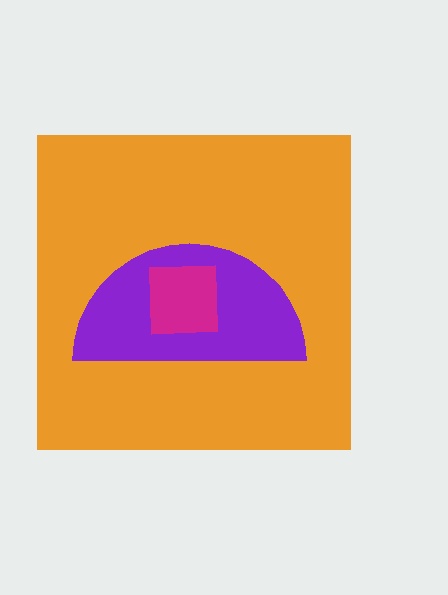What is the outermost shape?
The orange square.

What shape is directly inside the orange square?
The purple semicircle.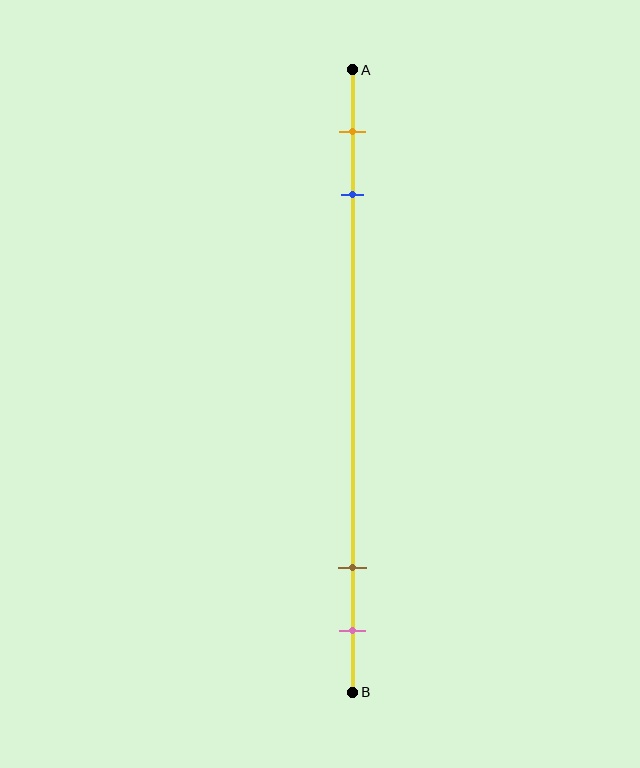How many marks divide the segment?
There are 4 marks dividing the segment.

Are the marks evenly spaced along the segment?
No, the marks are not evenly spaced.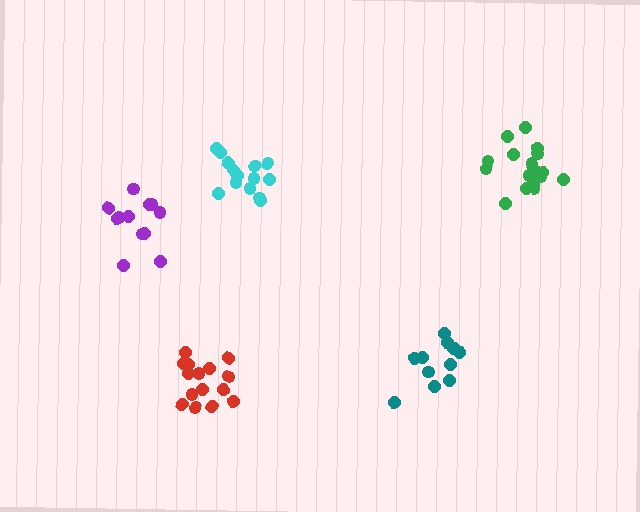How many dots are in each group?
Group 1: 15 dots, Group 2: 13 dots, Group 3: 11 dots, Group 4: 17 dots, Group 5: 14 dots (70 total).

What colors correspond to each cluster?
The clusters are colored: red, purple, teal, green, cyan.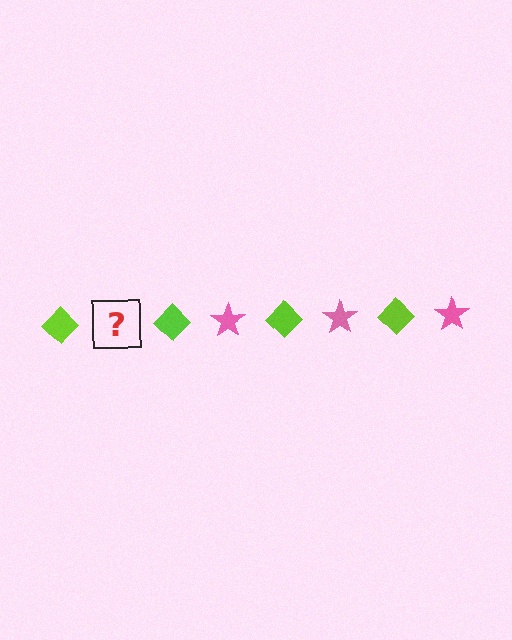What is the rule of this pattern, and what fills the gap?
The rule is that the pattern alternates between lime diamond and pink star. The gap should be filled with a pink star.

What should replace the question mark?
The question mark should be replaced with a pink star.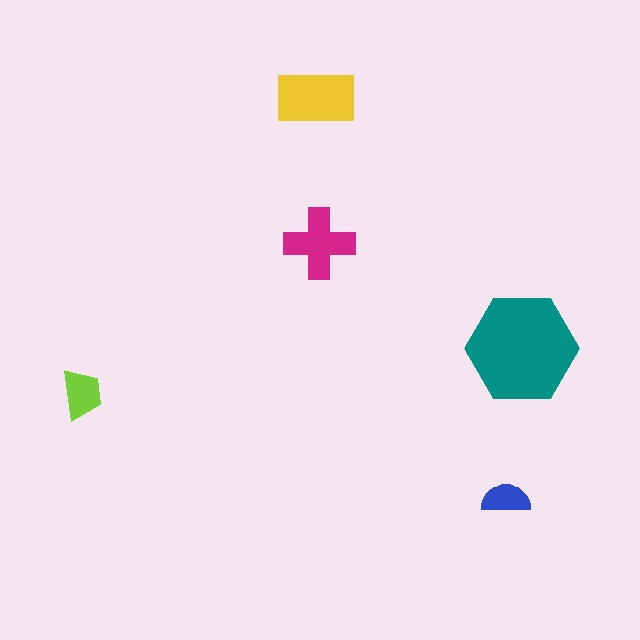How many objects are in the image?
There are 5 objects in the image.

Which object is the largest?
The teal hexagon.